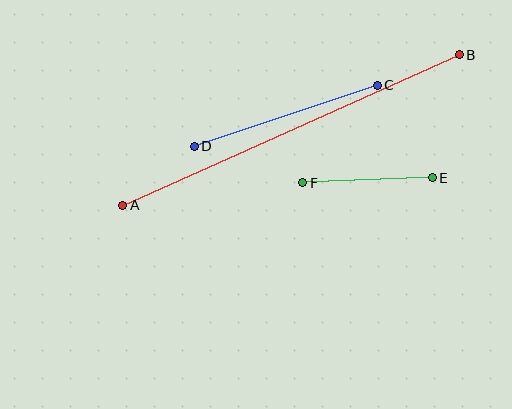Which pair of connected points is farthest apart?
Points A and B are farthest apart.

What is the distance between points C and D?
The distance is approximately 193 pixels.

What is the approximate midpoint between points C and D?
The midpoint is at approximately (286, 116) pixels.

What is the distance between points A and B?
The distance is approximately 369 pixels.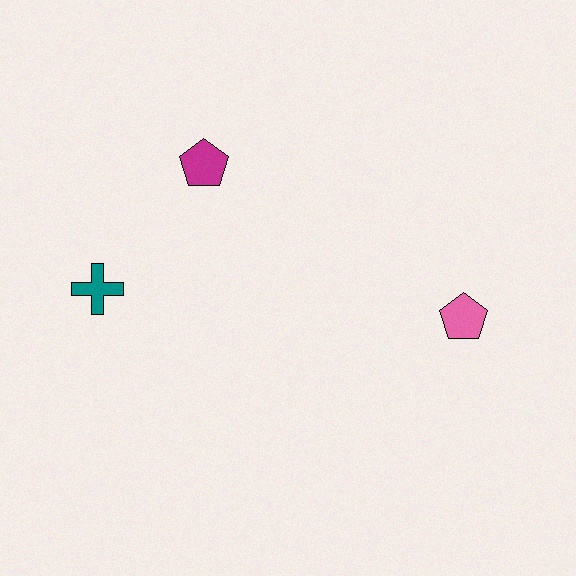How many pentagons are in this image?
There are 2 pentagons.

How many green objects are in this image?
There are no green objects.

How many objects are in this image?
There are 3 objects.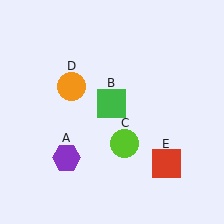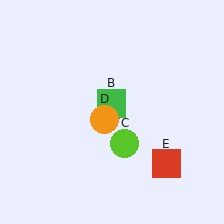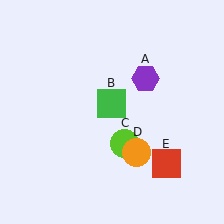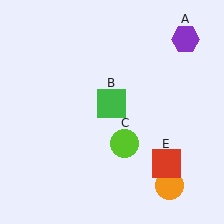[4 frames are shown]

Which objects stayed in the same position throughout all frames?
Green square (object B) and lime circle (object C) and red square (object E) remained stationary.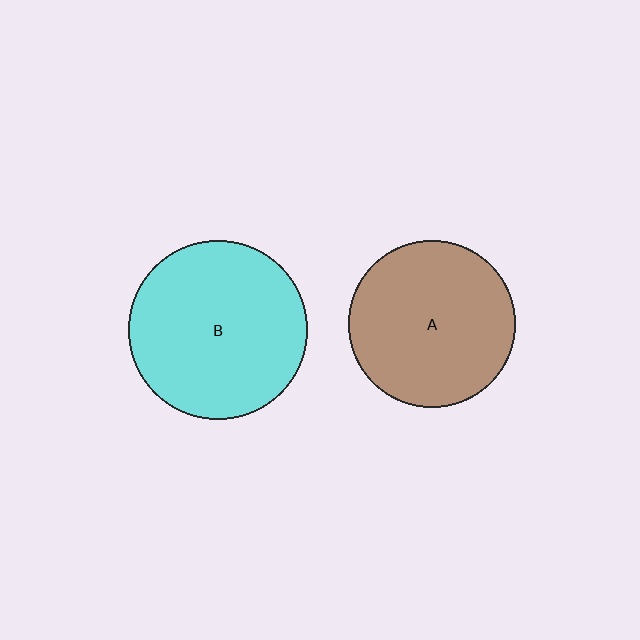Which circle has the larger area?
Circle B (cyan).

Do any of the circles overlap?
No, none of the circles overlap.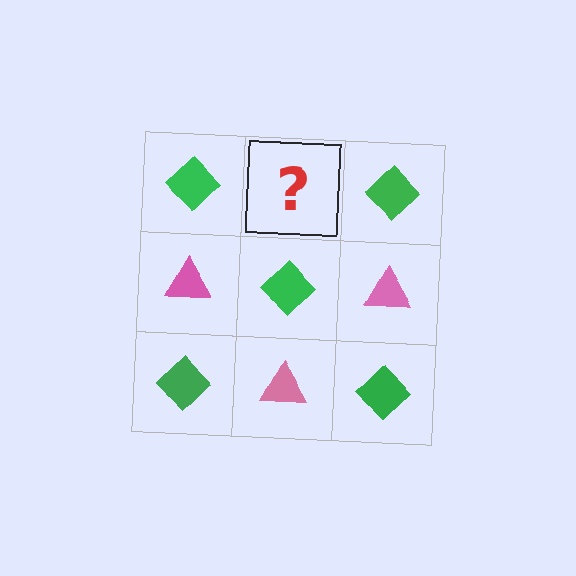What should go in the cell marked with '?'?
The missing cell should contain a pink triangle.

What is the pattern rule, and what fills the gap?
The rule is that it alternates green diamond and pink triangle in a checkerboard pattern. The gap should be filled with a pink triangle.